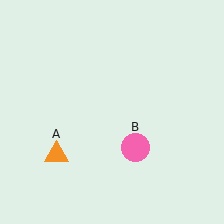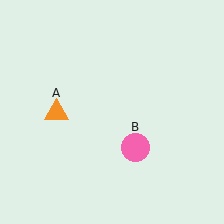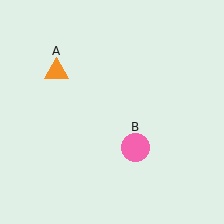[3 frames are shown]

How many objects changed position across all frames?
1 object changed position: orange triangle (object A).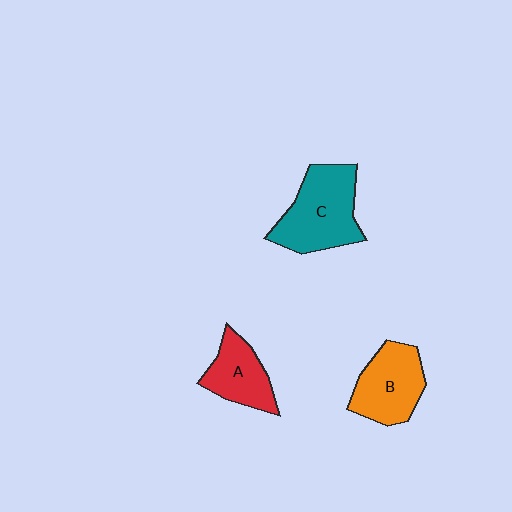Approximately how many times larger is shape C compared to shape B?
Approximately 1.3 times.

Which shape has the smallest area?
Shape A (red).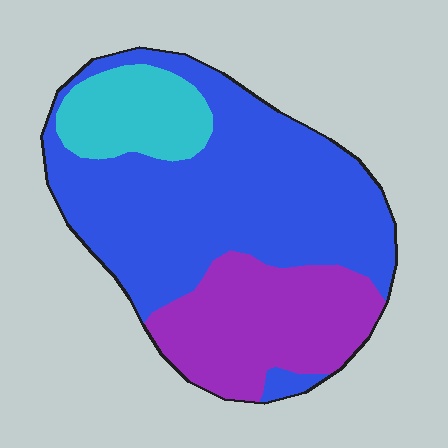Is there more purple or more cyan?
Purple.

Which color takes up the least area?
Cyan, at roughly 15%.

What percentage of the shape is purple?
Purple covers 27% of the shape.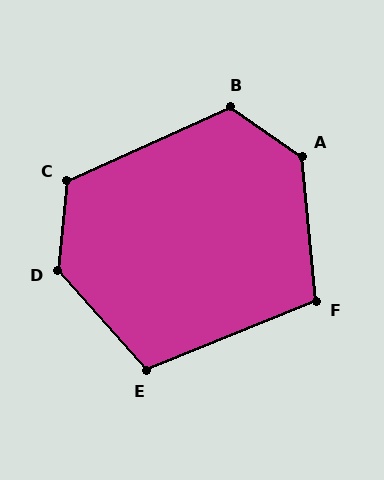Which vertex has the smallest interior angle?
F, at approximately 107 degrees.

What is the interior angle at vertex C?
Approximately 121 degrees (obtuse).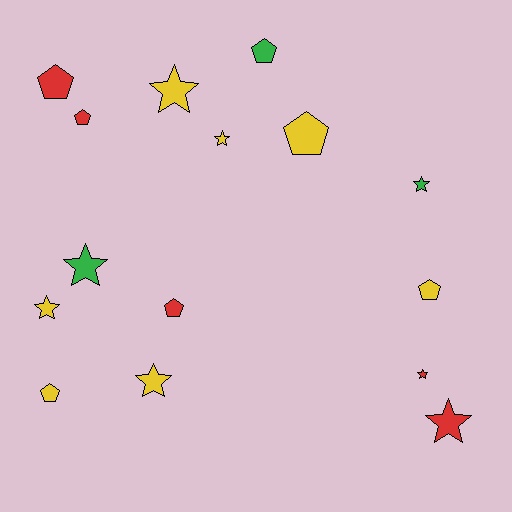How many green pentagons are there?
There is 1 green pentagon.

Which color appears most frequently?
Yellow, with 7 objects.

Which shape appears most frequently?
Star, with 8 objects.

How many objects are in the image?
There are 15 objects.